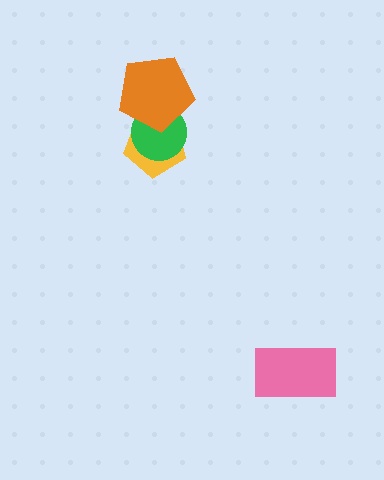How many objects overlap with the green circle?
2 objects overlap with the green circle.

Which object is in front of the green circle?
The orange pentagon is in front of the green circle.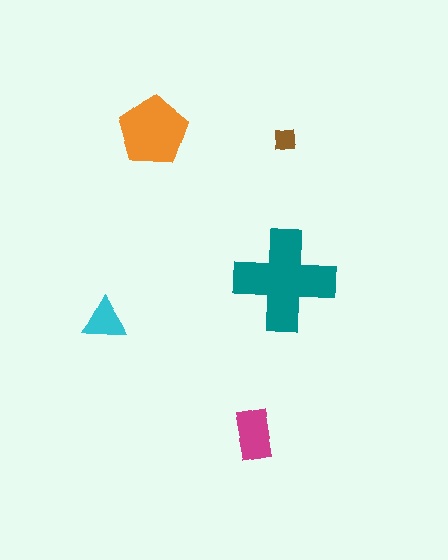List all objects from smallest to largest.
The brown square, the cyan triangle, the magenta rectangle, the orange pentagon, the teal cross.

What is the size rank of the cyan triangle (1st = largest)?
4th.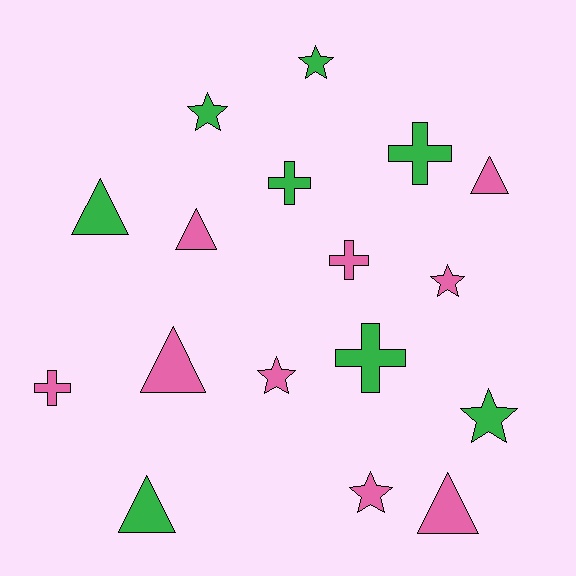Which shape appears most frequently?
Triangle, with 6 objects.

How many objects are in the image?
There are 17 objects.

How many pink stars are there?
There are 3 pink stars.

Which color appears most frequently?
Pink, with 9 objects.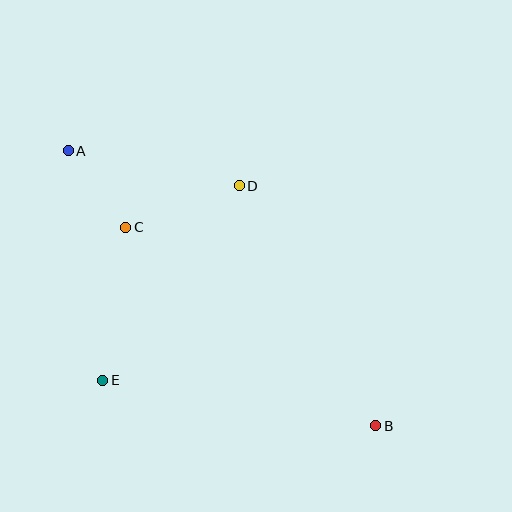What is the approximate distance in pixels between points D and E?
The distance between D and E is approximately 238 pixels.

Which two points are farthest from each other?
Points A and B are farthest from each other.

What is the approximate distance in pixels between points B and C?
The distance between B and C is approximately 319 pixels.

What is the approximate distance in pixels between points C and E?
The distance between C and E is approximately 155 pixels.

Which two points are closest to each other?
Points A and C are closest to each other.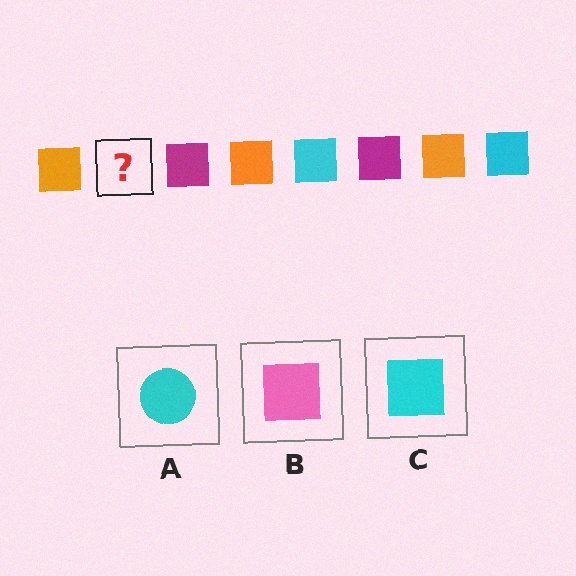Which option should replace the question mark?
Option C.